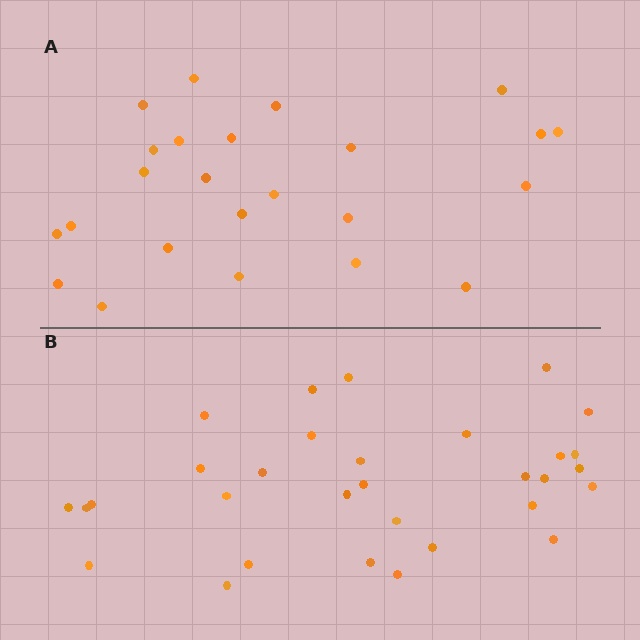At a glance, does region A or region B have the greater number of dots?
Region B (the bottom region) has more dots.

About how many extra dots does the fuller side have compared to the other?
Region B has roughly 8 or so more dots than region A.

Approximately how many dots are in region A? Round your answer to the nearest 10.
About 20 dots. (The exact count is 24, which rounds to 20.)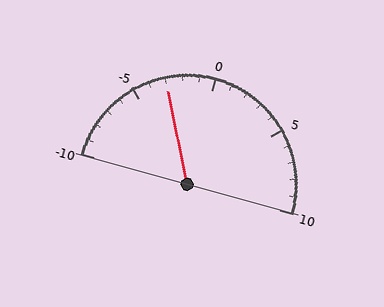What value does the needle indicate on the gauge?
The needle indicates approximately -3.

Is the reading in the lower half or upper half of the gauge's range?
The reading is in the lower half of the range (-10 to 10).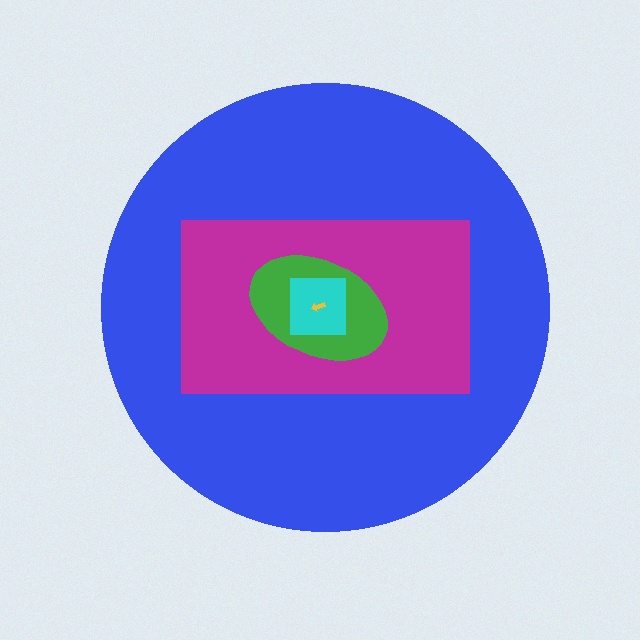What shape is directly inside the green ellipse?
The cyan square.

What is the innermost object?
The yellow arrow.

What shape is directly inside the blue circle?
The magenta rectangle.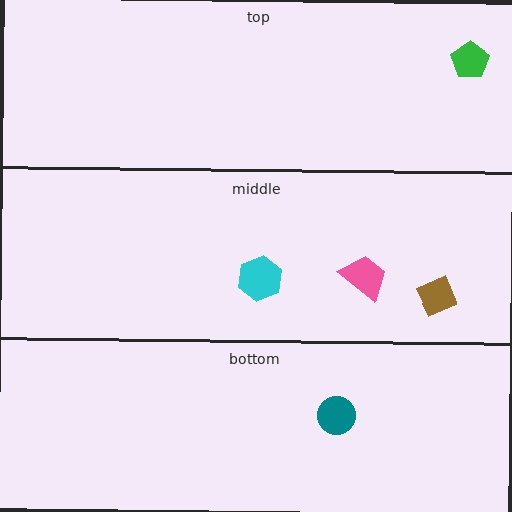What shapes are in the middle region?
The brown diamond, the cyan hexagon, the pink trapezoid.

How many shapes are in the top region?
1.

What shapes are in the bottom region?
The teal circle.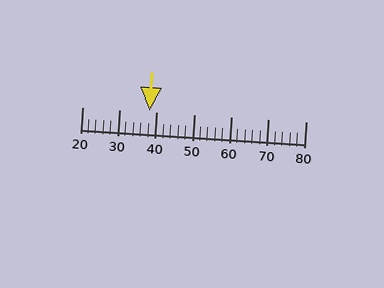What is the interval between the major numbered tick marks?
The major tick marks are spaced 10 units apart.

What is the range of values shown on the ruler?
The ruler shows values from 20 to 80.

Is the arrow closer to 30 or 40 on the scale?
The arrow is closer to 40.